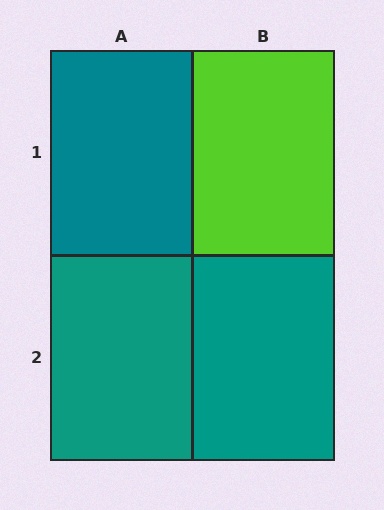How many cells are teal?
3 cells are teal.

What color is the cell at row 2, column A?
Teal.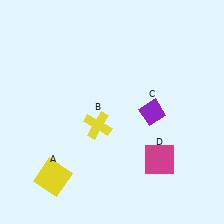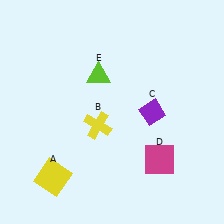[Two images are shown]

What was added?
A lime triangle (E) was added in Image 2.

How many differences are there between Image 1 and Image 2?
There is 1 difference between the two images.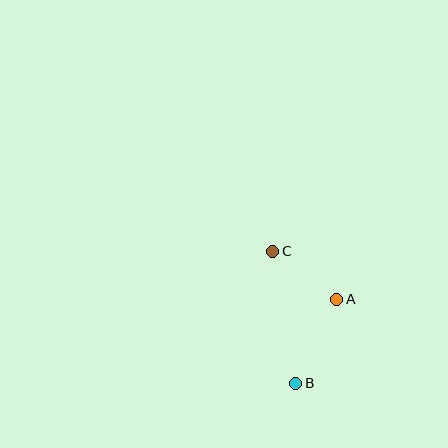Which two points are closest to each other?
Points A and C are closest to each other.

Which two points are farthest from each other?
Points B and C are farthest from each other.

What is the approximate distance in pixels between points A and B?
The distance between A and B is approximately 94 pixels.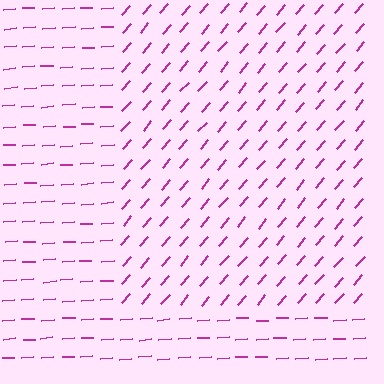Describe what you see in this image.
The image is filled with small magenta line segments. A rectangle region in the image has lines oriented differently from the surrounding lines, creating a visible texture boundary.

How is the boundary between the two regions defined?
The boundary is defined purely by a change in line orientation (approximately 45 degrees difference). All lines are the same color and thickness.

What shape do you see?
I see a rectangle.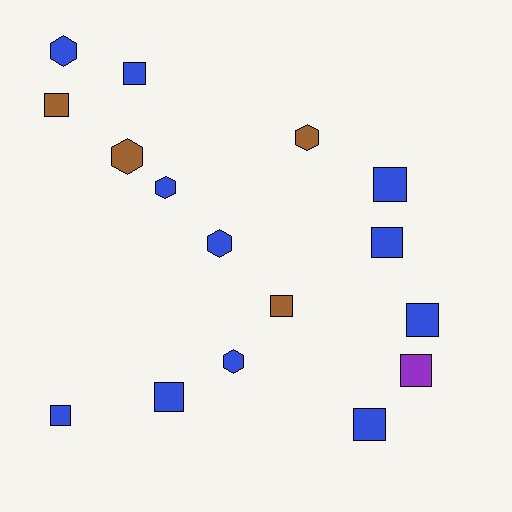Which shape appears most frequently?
Square, with 10 objects.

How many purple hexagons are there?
There are no purple hexagons.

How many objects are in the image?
There are 16 objects.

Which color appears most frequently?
Blue, with 11 objects.